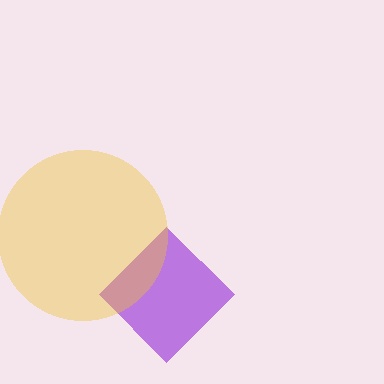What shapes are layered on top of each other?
The layered shapes are: a purple diamond, a yellow circle.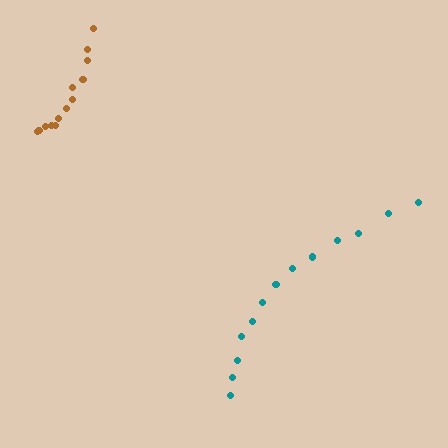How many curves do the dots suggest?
There are 2 distinct paths.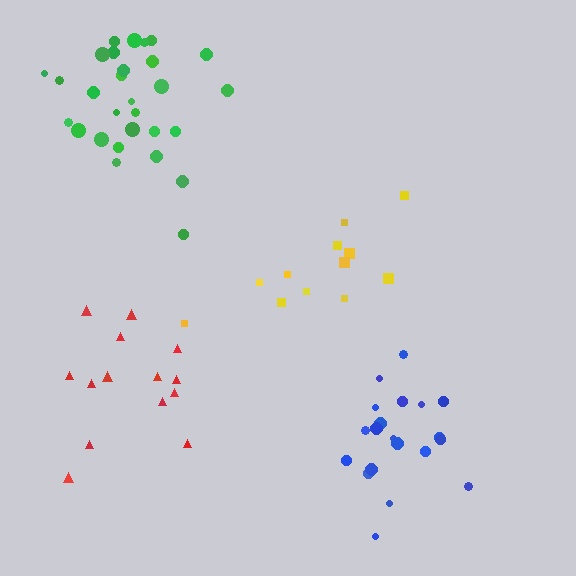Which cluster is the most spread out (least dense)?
Yellow.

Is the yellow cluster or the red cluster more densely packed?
Red.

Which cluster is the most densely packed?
Green.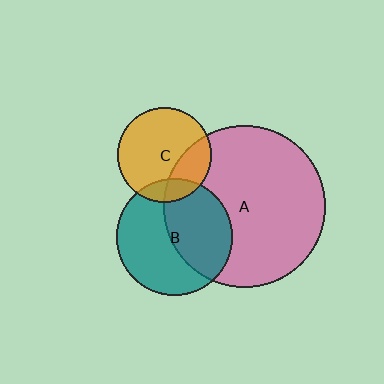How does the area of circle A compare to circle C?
Approximately 2.9 times.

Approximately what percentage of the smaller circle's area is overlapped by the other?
Approximately 45%.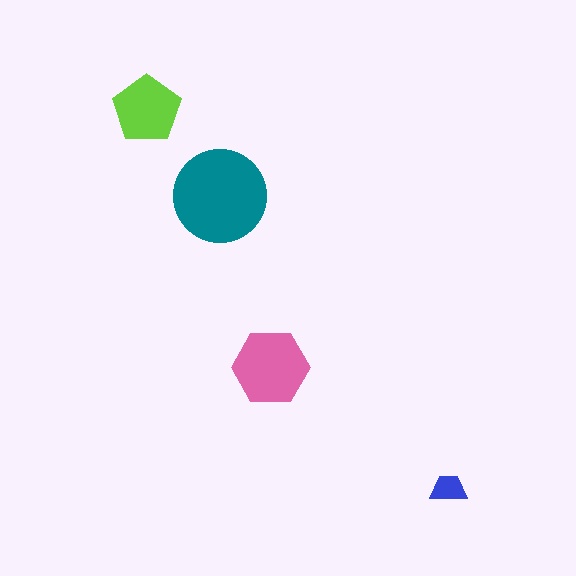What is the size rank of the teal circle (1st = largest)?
1st.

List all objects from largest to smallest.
The teal circle, the pink hexagon, the lime pentagon, the blue trapezoid.